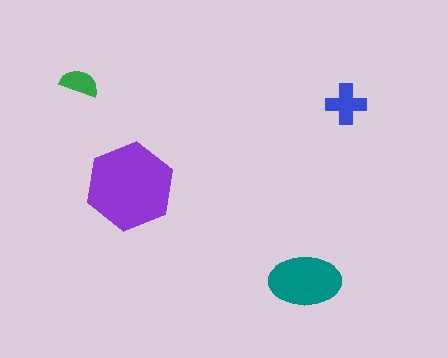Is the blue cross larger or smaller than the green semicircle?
Larger.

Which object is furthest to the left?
The green semicircle is leftmost.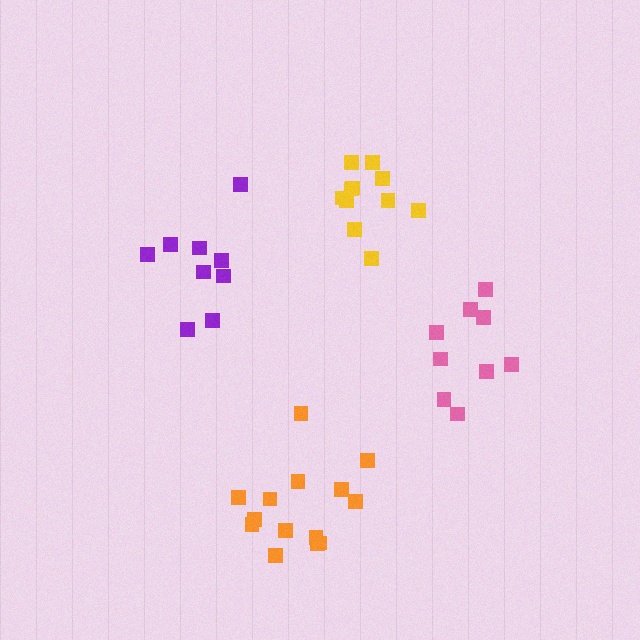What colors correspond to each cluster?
The clusters are colored: orange, purple, pink, yellow.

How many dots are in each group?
Group 1: 14 dots, Group 2: 9 dots, Group 3: 9 dots, Group 4: 11 dots (43 total).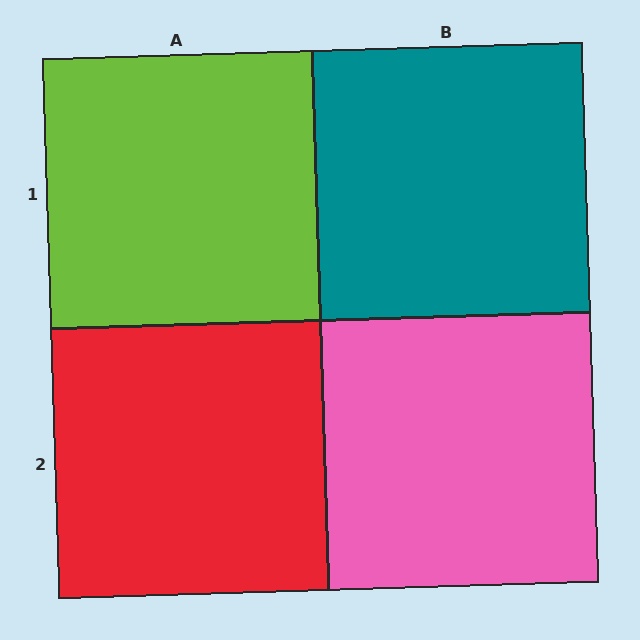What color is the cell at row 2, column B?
Pink.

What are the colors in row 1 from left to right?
Lime, teal.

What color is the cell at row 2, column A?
Red.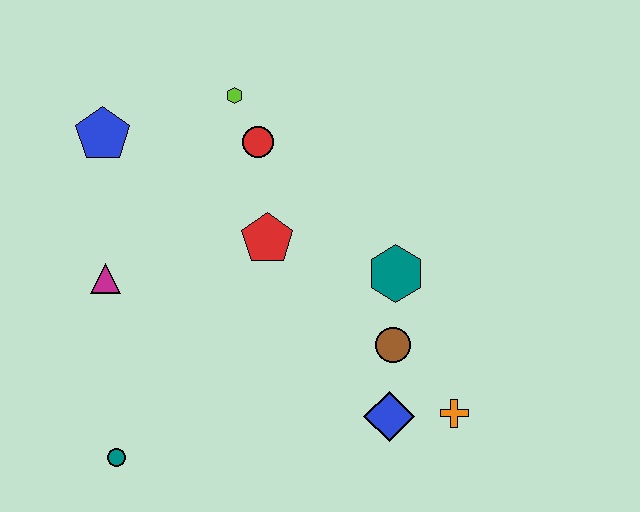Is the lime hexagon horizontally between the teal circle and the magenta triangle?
No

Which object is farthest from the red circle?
The teal circle is farthest from the red circle.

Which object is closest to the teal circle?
The magenta triangle is closest to the teal circle.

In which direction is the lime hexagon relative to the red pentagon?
The lime hexagon is above the red pentagon.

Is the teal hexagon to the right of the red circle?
Yes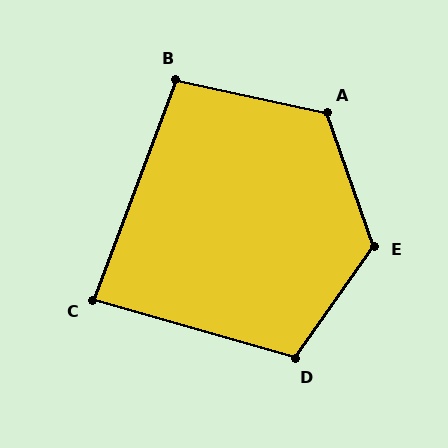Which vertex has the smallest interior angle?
C, at approximately 85 degrees.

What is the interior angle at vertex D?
Approximately 109 degrees (obtuse).